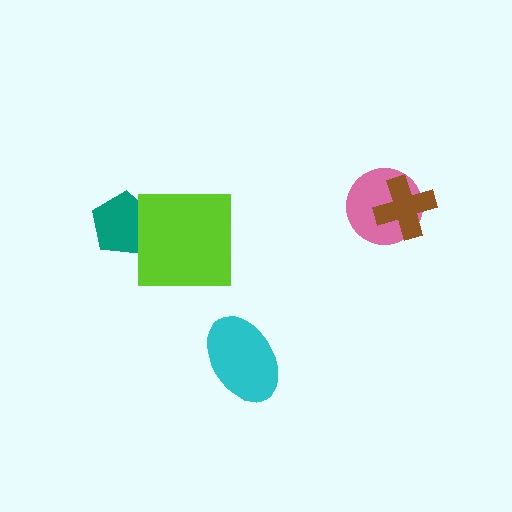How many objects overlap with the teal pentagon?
1 object overlaps with the teal pentagon.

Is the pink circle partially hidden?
Yes, it is partially covered by another shape.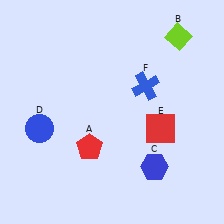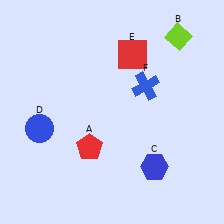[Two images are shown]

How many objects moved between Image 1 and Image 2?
1 object moved between the two images.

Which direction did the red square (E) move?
The red square (E) moved up.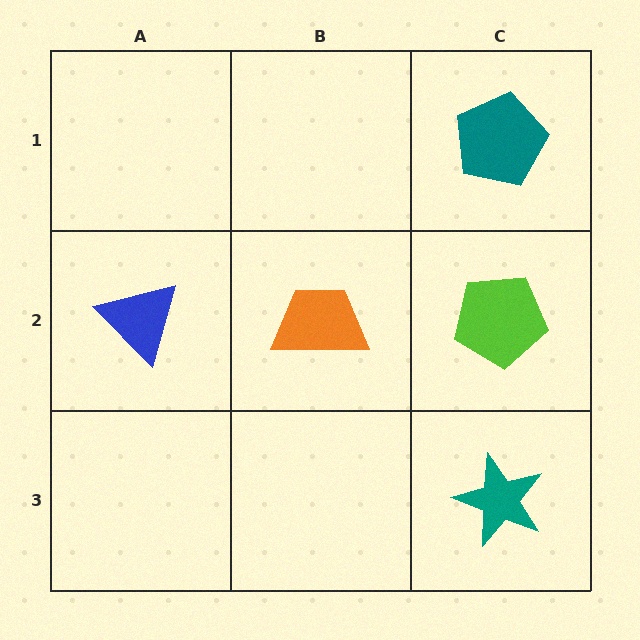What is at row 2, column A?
A blue triangle.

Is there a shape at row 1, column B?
No, that cell is empty.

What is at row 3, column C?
A teal star.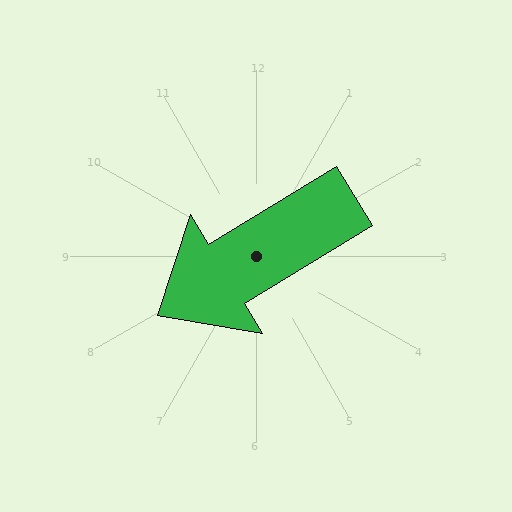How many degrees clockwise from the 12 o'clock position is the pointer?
Approximately 239 degrees.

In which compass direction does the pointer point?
Southwest.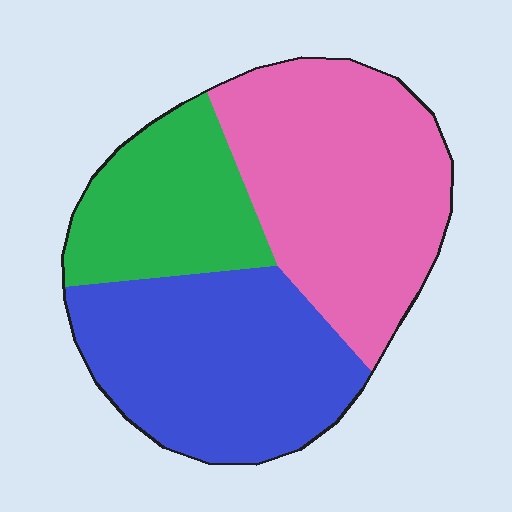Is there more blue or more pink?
Pink.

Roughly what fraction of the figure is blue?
Blue covers about 35% of the figure.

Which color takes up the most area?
Pink, at roughly 40%.